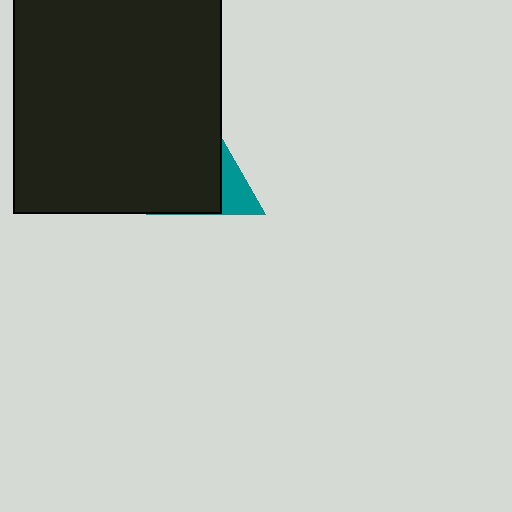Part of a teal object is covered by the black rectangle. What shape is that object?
It is a triangle.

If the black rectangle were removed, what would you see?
You would see the complete teal triangle.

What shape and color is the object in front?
The object in front is a black rectangle.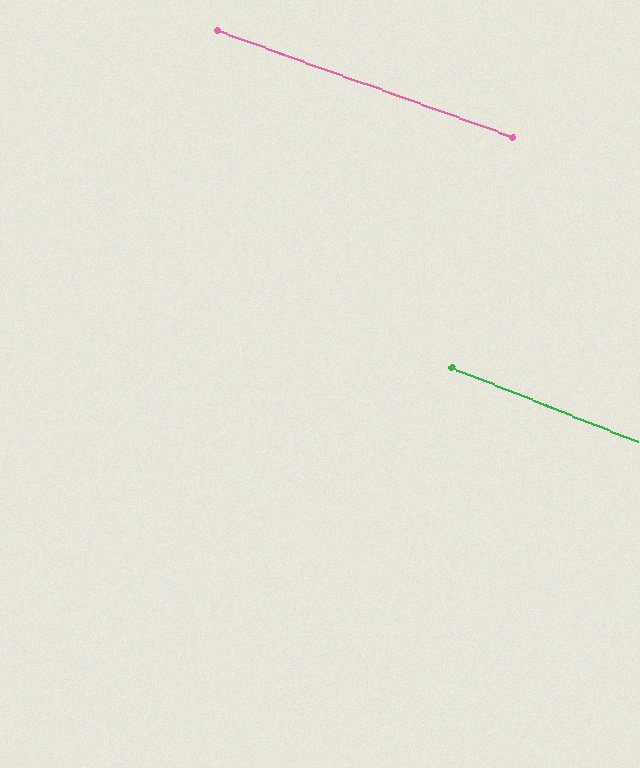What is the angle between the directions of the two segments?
Approximately 2 degrees.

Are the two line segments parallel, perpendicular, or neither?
Parallel — their directions differ by only 1.8°.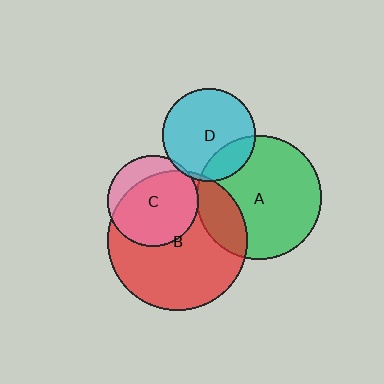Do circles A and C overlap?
Yes.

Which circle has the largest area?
Circle B (red).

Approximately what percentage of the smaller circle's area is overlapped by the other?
Approximately 5%.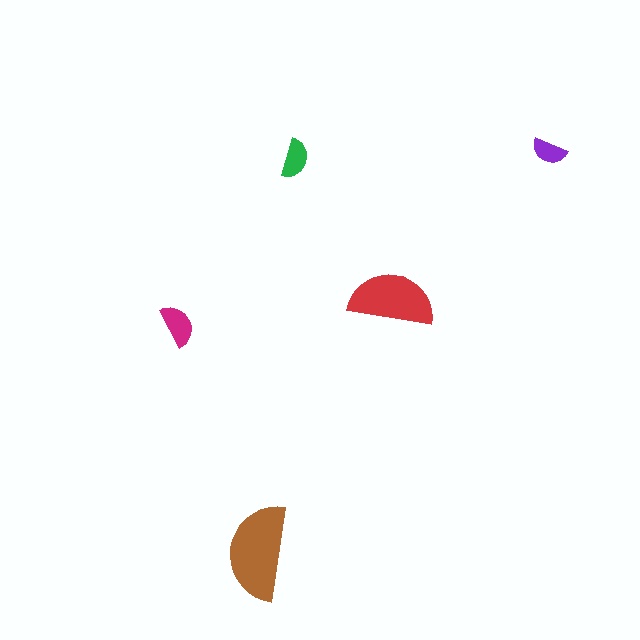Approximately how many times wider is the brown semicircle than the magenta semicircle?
About 2 times wider.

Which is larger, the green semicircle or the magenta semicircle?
The magenta one.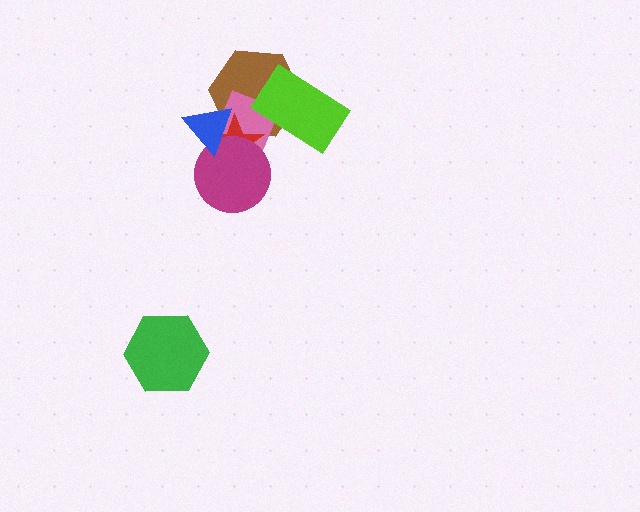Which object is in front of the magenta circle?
The blue triangle is in front of the magenta circle.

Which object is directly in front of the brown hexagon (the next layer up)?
The pink diamond is directly in front of the brown hexagon.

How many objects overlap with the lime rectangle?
2 objects overlap with the lime rectangle.